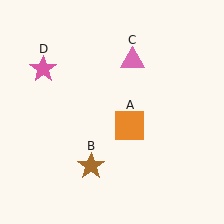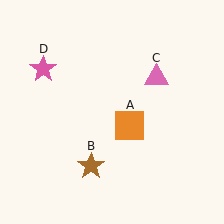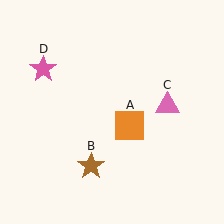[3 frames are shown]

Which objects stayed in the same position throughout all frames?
Orange square (object A) and brown star (object B) and pink star (object D) remained stationary.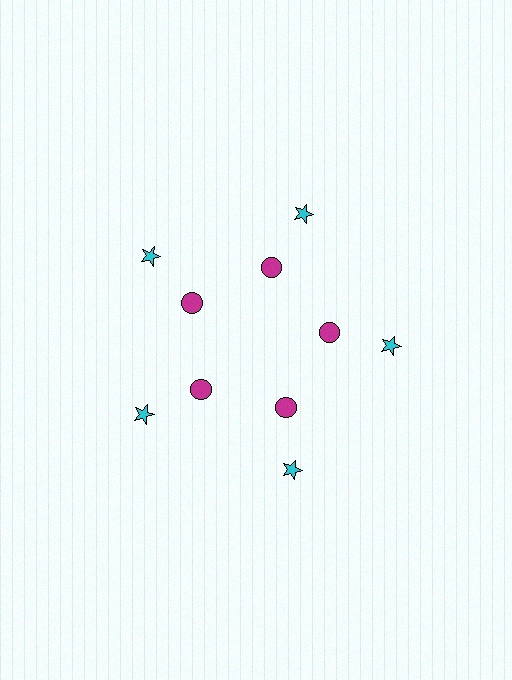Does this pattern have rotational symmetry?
Yes, this pattern has 5-fold rotational symmetry. It looks the same after rotating 72 degrees around the center.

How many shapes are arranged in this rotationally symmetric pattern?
There are 10 shapes, arranged in 5 groups of 2.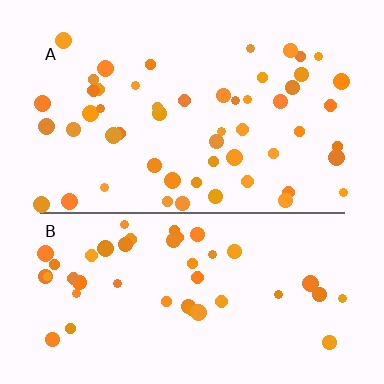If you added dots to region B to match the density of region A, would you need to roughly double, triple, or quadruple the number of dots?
Approximately double.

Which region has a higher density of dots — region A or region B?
A (the top).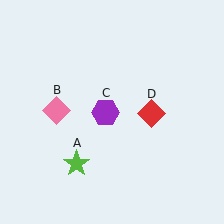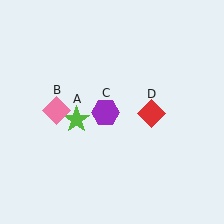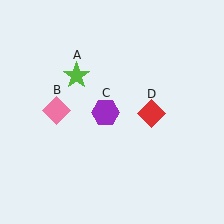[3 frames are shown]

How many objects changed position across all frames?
1 object changed position: lime star (object A).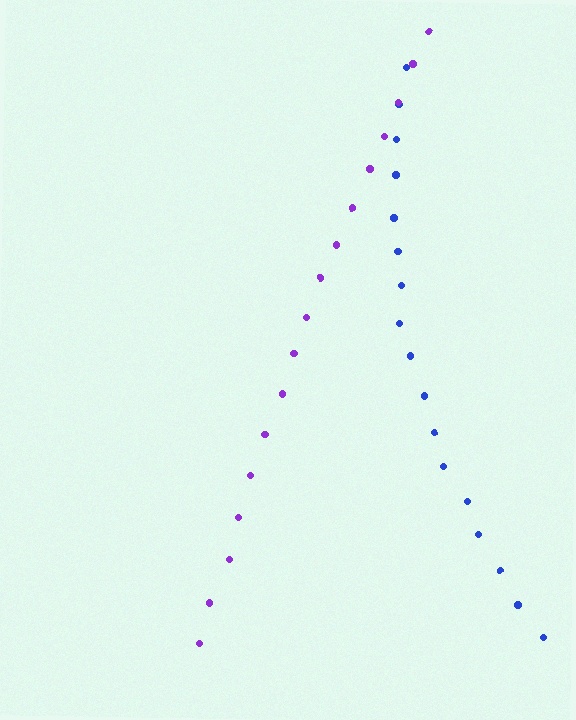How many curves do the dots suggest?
There are 2 distinct paths.